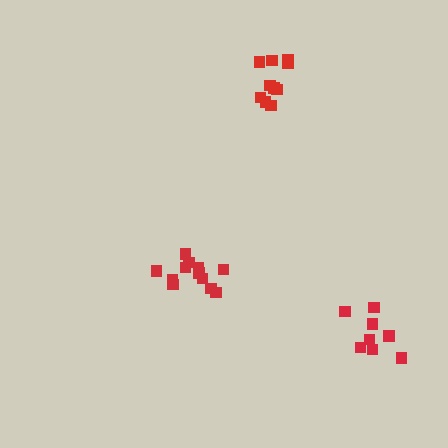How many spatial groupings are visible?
There are 3 spatial groupings.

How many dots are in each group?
Group 1: 10 dots, Group 2: 8 dots, Group 3: 12 dots (30 total).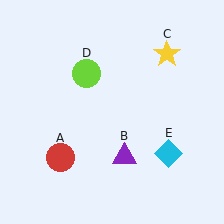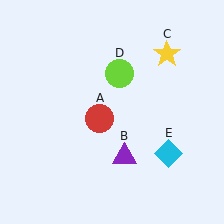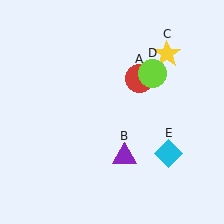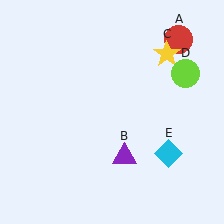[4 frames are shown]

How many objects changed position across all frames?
2 objects changed position: red circle (object A), lime circle (object D).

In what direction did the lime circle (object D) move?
The lime circle (object D) moved right.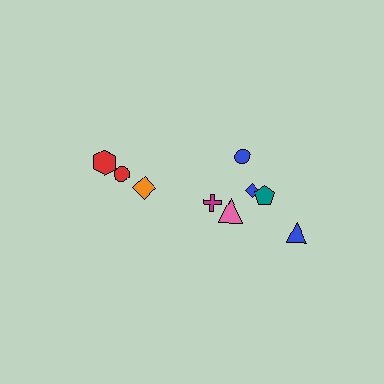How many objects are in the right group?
There are 6 objects.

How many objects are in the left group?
There are 3 objects.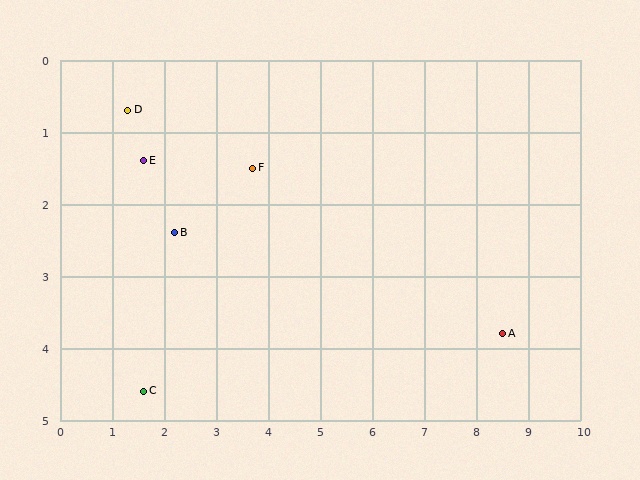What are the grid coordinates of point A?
Point A is at approximately (8.5, 3.8).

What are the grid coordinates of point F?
Point F is at approximately (3.7, 1.5).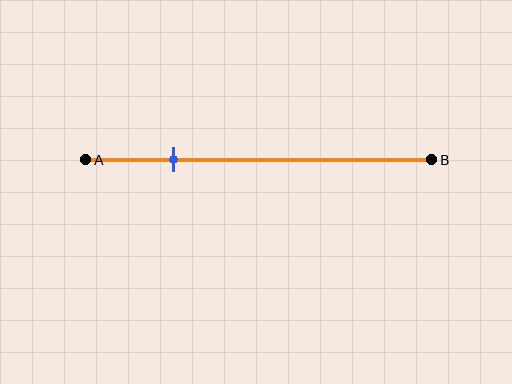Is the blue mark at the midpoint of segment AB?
No, the mark is at about 25% from A, not at the 50% midpoint.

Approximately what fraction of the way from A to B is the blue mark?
The blue mark is approximately 25% of the way from A to B.